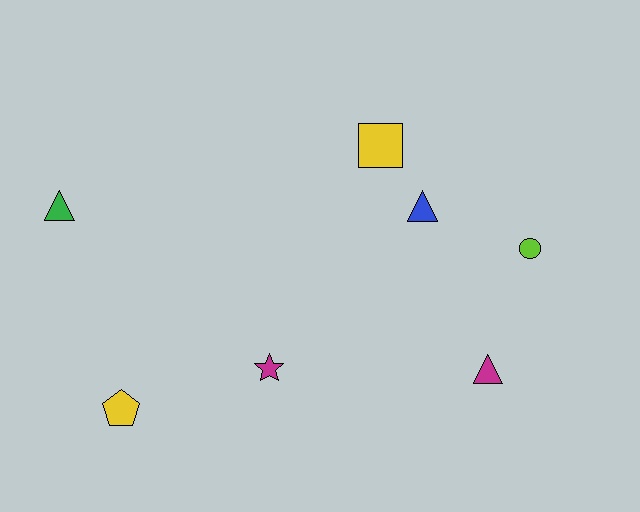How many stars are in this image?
There is 1 star.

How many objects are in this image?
There are 7 objects.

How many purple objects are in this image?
There are no purple objects.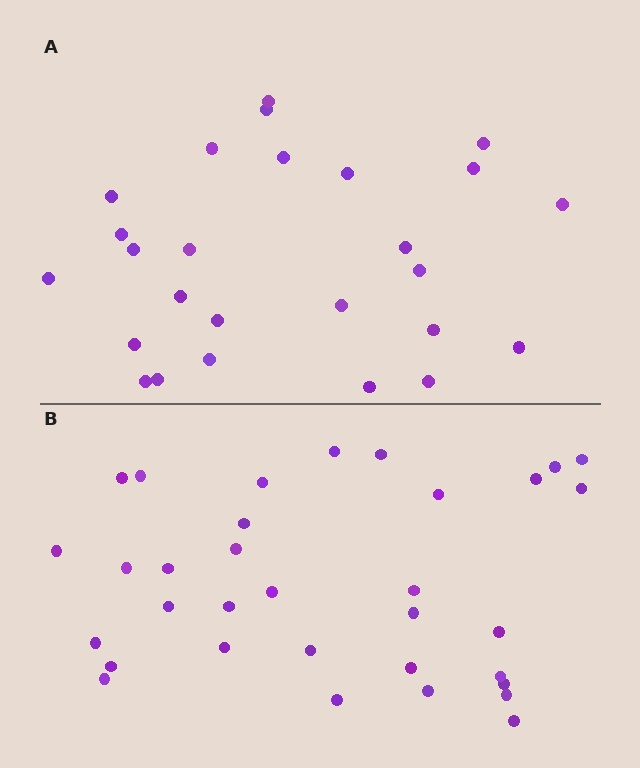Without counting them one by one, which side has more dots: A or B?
Region B (the bottom region) has more dots.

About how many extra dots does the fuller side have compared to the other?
Region B has roughly 8 or so more dots than region A.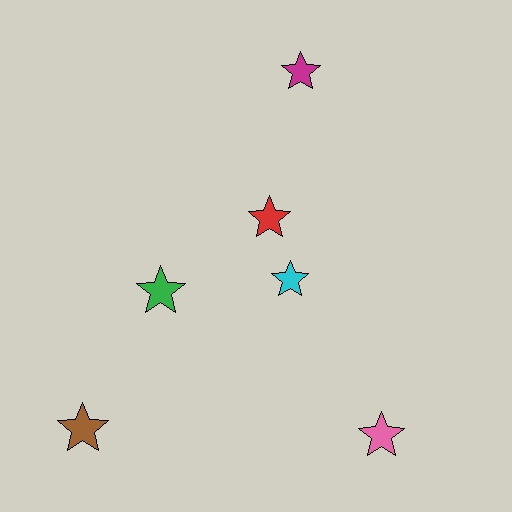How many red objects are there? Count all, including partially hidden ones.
There is 1 red object.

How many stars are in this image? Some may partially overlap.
There are 6 stars.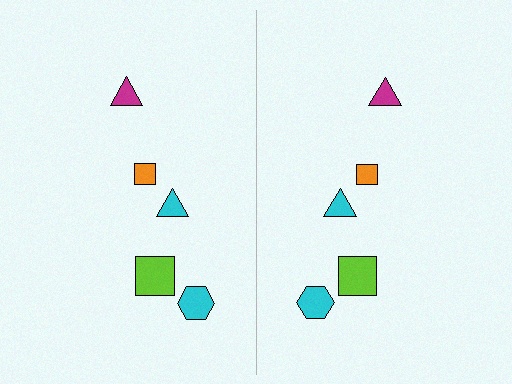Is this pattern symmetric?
Yes, this pattern has bilateral (reflection) symmetry.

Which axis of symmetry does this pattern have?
The pattern has a vertical axis of symmetry running through the center of the image.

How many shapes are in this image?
There are 10 shapes in this image.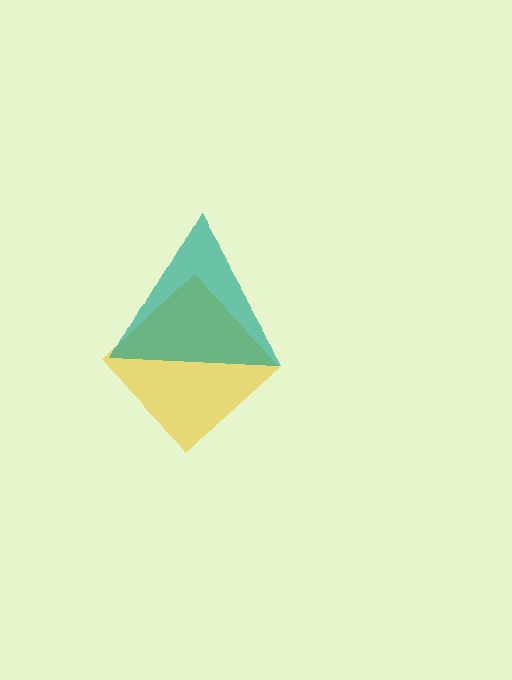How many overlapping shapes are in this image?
There are 2 overlapping shapes in the image.